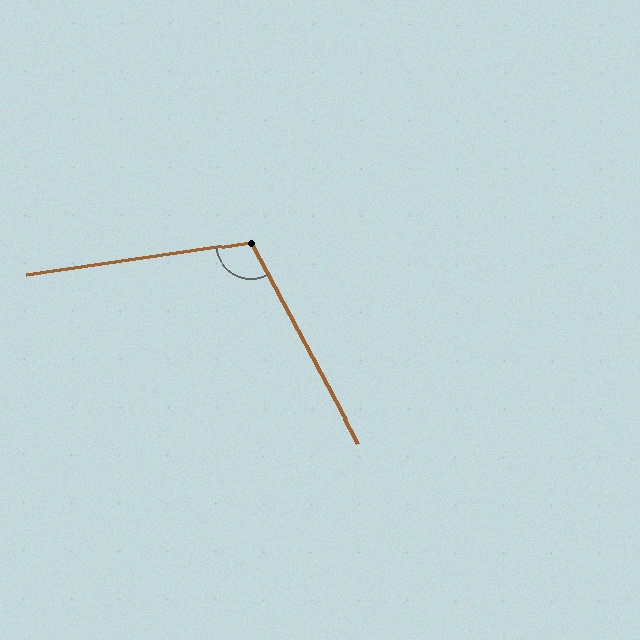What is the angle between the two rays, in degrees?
Approximately 110 degrees.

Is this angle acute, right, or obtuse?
It is obtuse.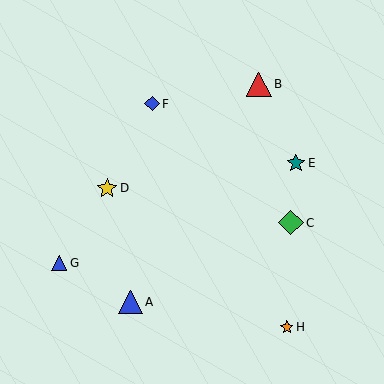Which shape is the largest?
The red triangle (labeled B) is the largest.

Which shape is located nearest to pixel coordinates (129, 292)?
The blue triangle (labeled A) at (130, 302) is nearest to that location.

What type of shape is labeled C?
Shape C is a green diamond.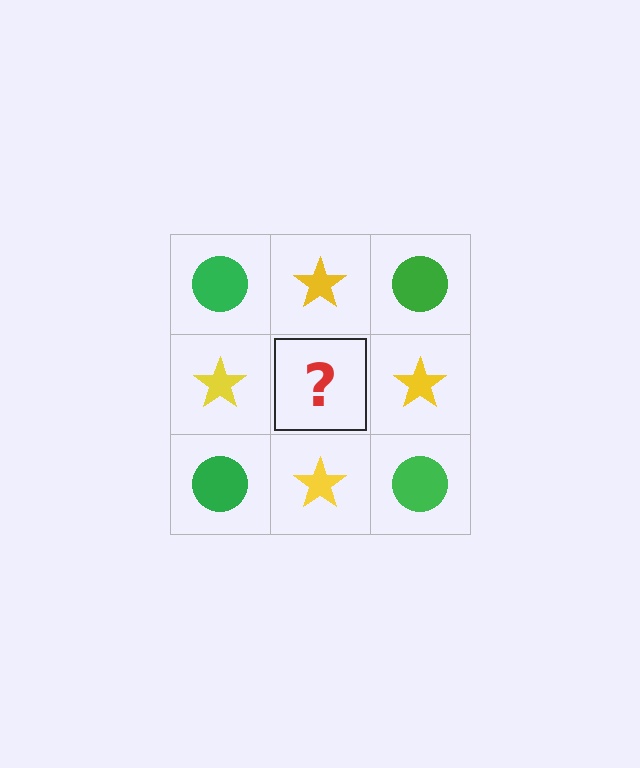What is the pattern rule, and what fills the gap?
The rule is that it alternates green circle and yellow star in a checkerboard pattern. The gap should be filled with a green circle.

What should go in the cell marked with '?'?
The missing cell should contain a green circle.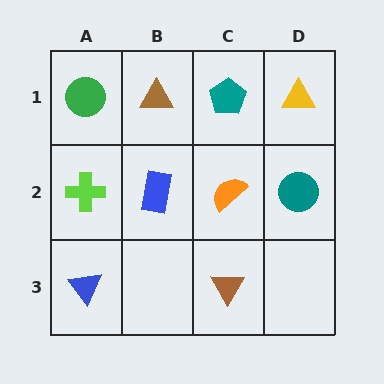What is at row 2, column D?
A teal circle.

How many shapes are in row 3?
2 shapes.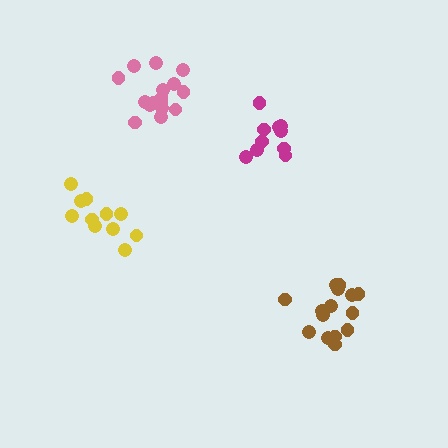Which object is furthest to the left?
The yellow cluster is leftmost.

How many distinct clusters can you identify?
There are 4 distinct clusters.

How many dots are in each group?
Group 1: 10 dots, Group 2: 15 dots, Group 3: 16 dots, Group 4: 11 dots (52 total).